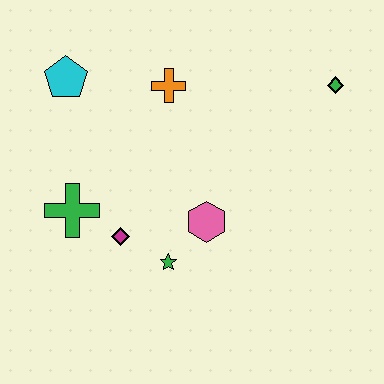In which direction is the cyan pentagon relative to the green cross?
The cyan pentagon is above the green cross.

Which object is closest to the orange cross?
The cyan pentagon is closest to the orange cross.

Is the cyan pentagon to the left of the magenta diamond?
Yes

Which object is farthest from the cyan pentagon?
The green diamond is farthest from the cyan pentagon.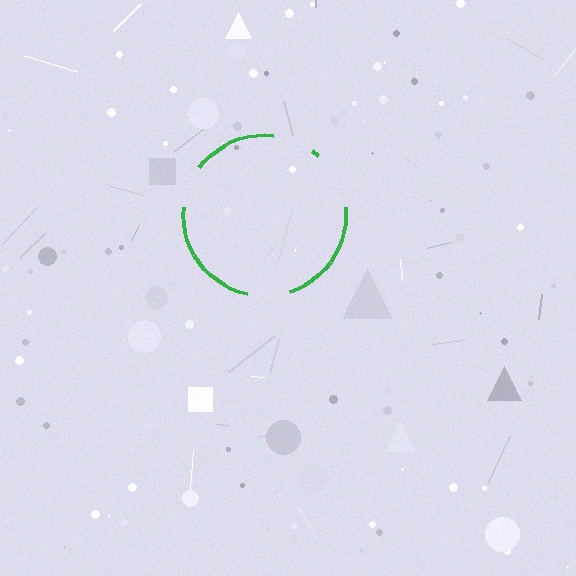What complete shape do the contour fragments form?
The contour fragments form a circle.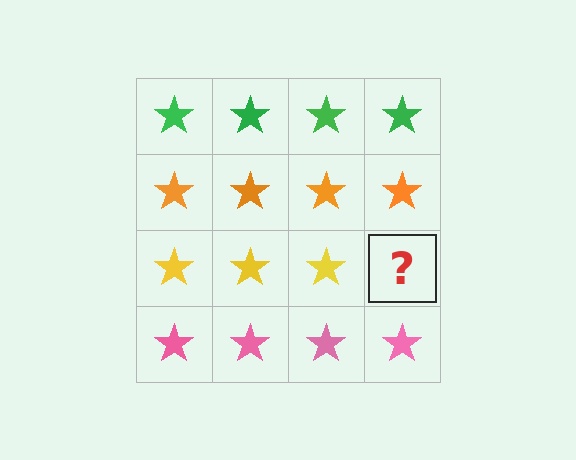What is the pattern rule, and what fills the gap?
The rule is that each row has a consistent color. The gap should be filled with a yellow star.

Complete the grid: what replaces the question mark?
The question mark should be replaced with a yellow star.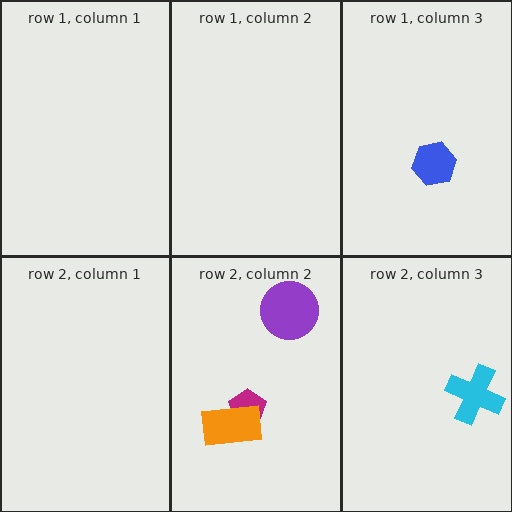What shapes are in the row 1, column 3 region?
The blue hexagon.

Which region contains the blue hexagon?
The row 1, column 3 region.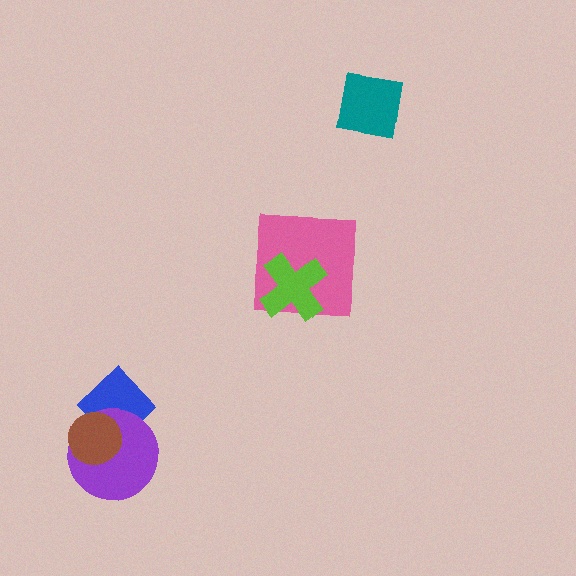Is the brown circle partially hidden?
No, no other shape covers it.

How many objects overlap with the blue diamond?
2 objects overlap with the blue diamond.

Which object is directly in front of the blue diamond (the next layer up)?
The purple circle is directly in front of the blue diamond.